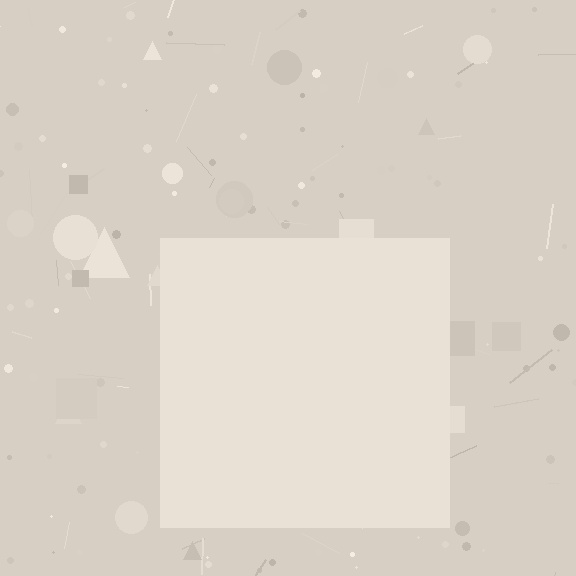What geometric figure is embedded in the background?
A square is embedded in the background.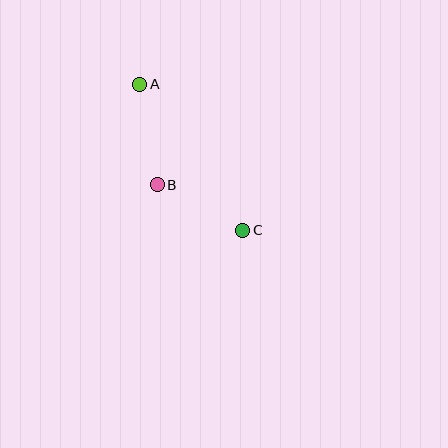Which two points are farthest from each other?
Points A and C are farthest from each other.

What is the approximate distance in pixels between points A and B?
The distance between A and B is approximately 102 pixels.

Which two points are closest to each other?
Points B and C are closest to each other.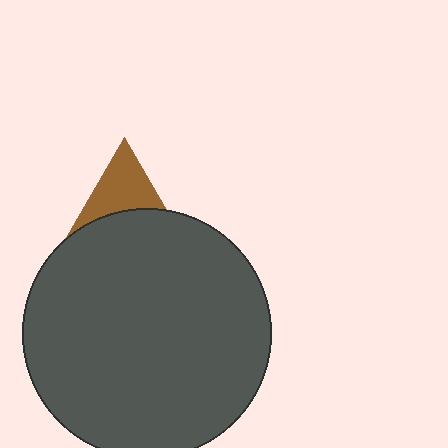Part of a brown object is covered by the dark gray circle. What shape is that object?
It is a triangle.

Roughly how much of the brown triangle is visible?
About half of it is visible (roughly 51%).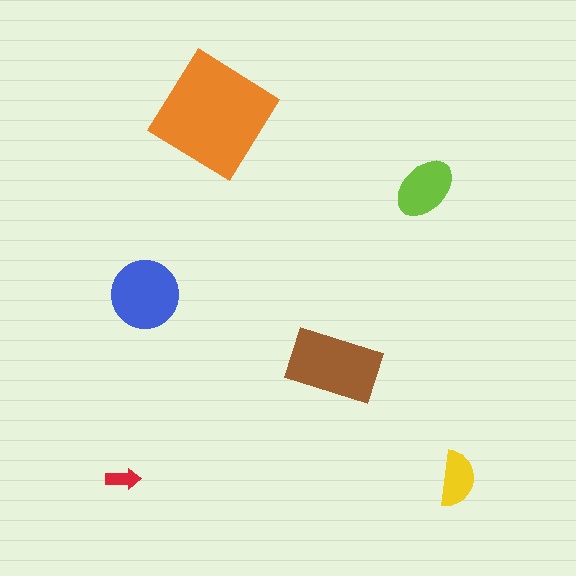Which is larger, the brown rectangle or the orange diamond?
The orange diamond.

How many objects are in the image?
There are 6 objects in the image.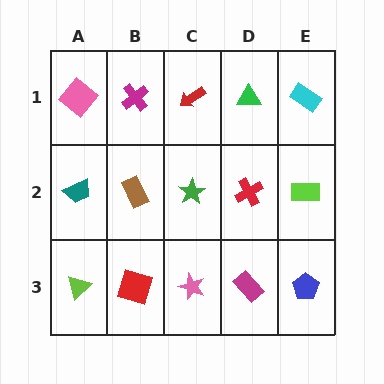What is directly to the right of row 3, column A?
A red square.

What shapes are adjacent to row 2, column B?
A magenta cross (row 1, column B), a red square (row 3, column B), a teal trapezoid (row 2, column A), a green star (row 2, column C).